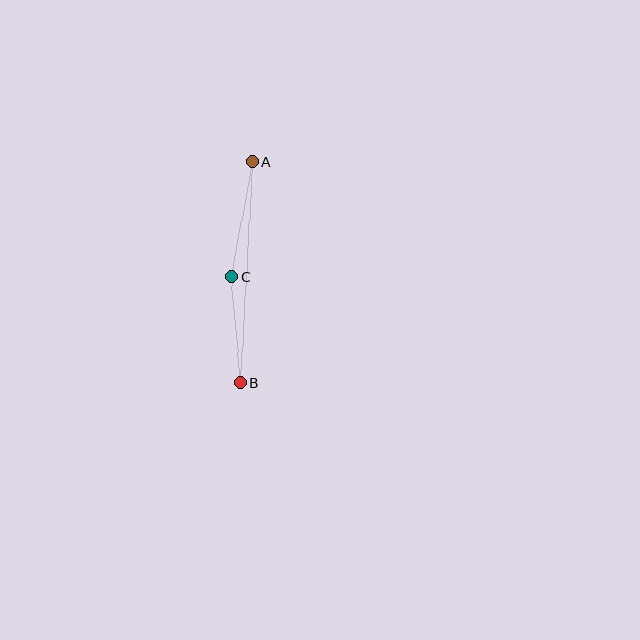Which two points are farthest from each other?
Points A and B are farthest from each other.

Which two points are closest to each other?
Points B and C are closest to each other.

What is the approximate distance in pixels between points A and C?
The distance between A and C is approximately 117 pixels.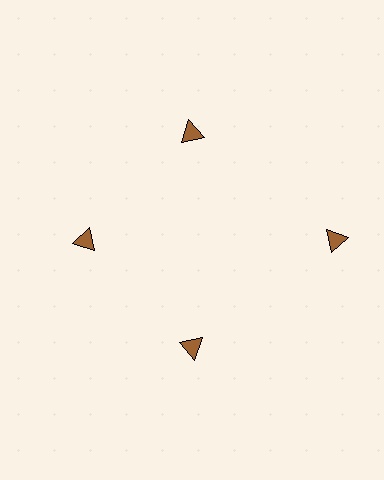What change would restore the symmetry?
The symmetry would be restored by moving it inward, back onto the ring so that all 4 triangles sit at equal angles and equal distance from the center.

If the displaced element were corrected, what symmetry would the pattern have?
It would have 4-fold rotational symmetry — the pattern would map onto itself every 90 degrees.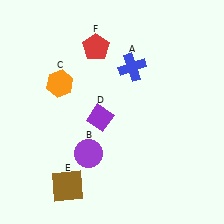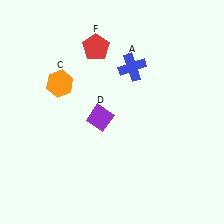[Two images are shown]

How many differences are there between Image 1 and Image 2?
There are 2 differences between the two images.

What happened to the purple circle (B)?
The purple circle (B) was removed in Image 2. It was in the bottom-left area of Image 1.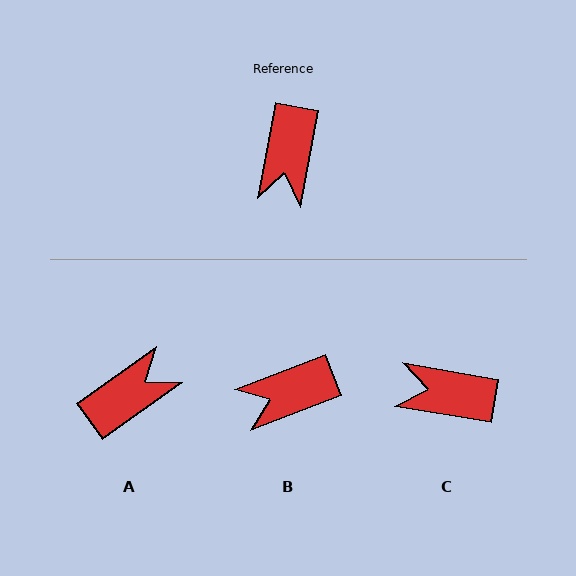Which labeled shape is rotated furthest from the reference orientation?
A, about 136 degrees away.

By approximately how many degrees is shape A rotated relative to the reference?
Approximately 136 degrees counter-clockwise.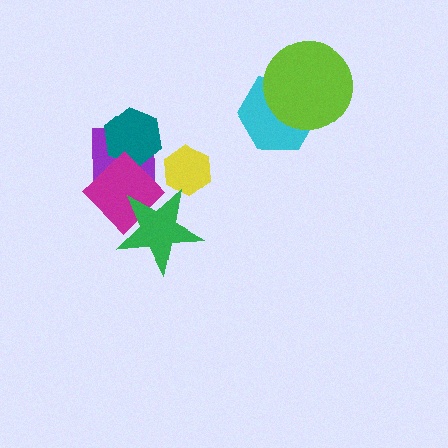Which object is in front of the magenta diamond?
The green star is in front of the magenta diamond.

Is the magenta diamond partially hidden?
Yes, it is partially covered by another shape.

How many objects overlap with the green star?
1 object overlaps with the green star.